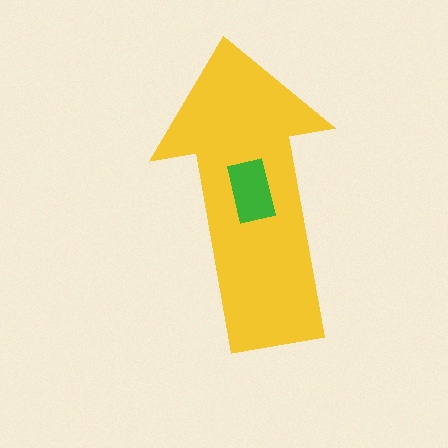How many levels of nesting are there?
2.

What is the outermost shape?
The yellow arrow.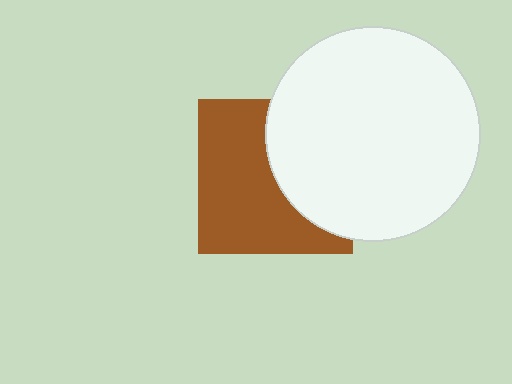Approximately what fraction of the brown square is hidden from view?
Roughly 42% of the brown square is hidden behind the white circle.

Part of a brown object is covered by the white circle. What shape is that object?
It is a square.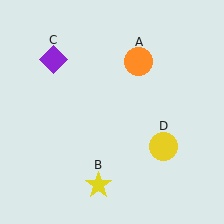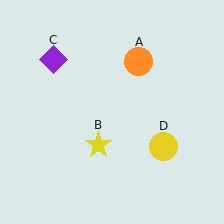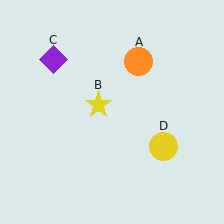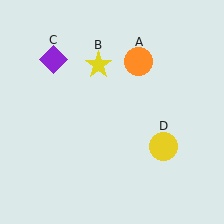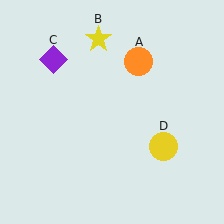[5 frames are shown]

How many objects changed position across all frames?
1 object changed position: yellow star (object B).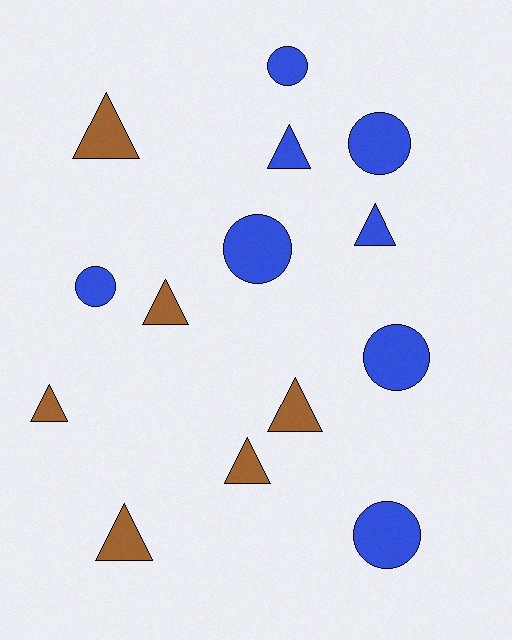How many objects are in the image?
There are 14 objects.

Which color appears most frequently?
Blue, with 8 objects.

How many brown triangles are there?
There are 6 brown triangles.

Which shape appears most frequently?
Triangle, with 8 objects.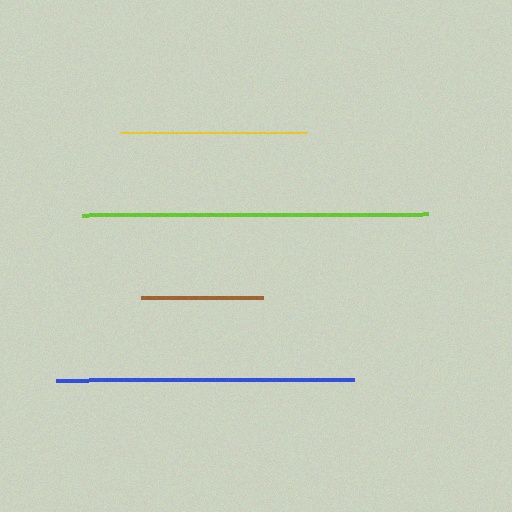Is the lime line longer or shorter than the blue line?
The lime line is longer than the blue line.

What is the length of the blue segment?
The blue segment is approximately 298 pixels long.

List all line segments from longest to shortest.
From longest to shortest: lime, blue, yellow, brown.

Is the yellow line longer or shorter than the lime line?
The lime line is longer than the yellow line.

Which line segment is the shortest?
The brown line is the shortest at approximately 122 pixels.